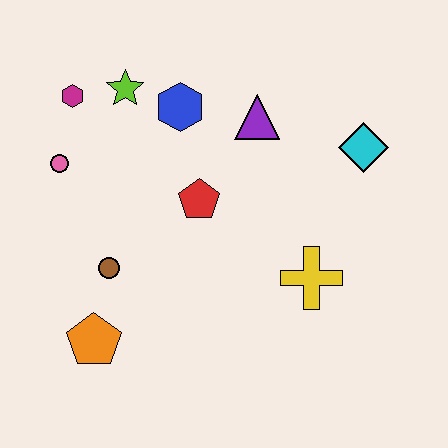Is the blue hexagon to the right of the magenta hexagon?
Yes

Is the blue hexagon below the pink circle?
No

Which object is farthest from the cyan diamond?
The orange pentagon is farthest from the cyan diamond.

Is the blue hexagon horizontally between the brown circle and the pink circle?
No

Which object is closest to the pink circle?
The magenta hexagon is closest to the pink circle.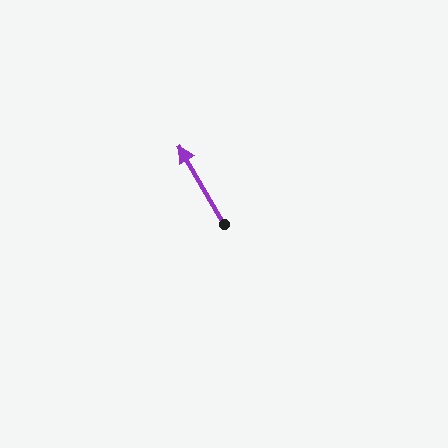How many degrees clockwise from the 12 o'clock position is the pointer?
Approximately 330 degrees.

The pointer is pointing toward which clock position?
Roughly 11 o'clock.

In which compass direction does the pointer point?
Northwest.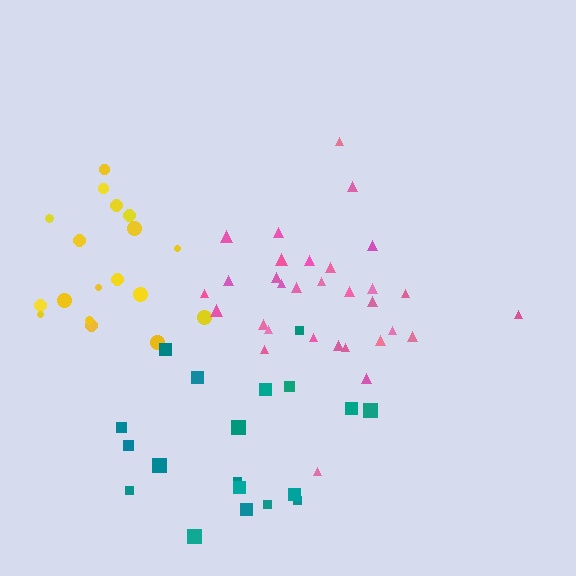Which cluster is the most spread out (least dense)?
Teal.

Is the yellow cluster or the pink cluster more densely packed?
Pink.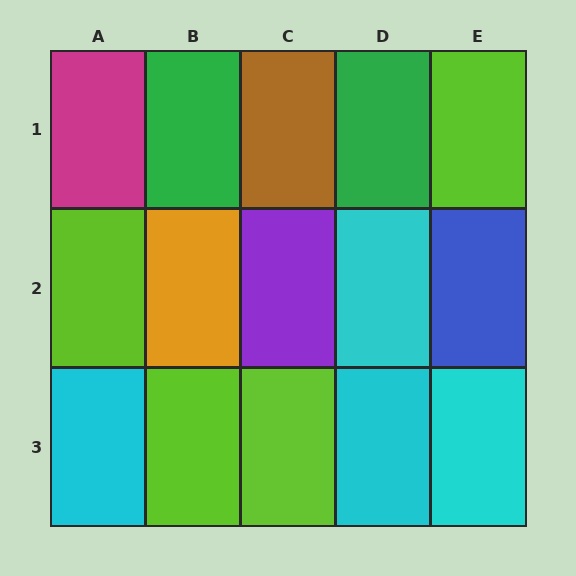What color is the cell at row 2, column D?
Cyan.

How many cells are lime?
4 cells are lime.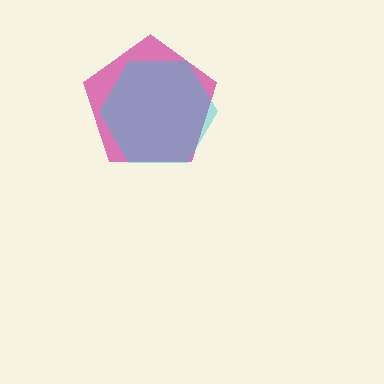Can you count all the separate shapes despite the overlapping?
Yes, there are 2 separate shapes.